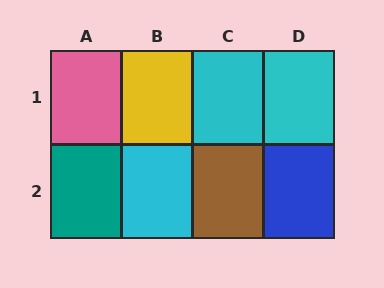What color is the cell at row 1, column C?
Cyan.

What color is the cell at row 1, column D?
Cyan.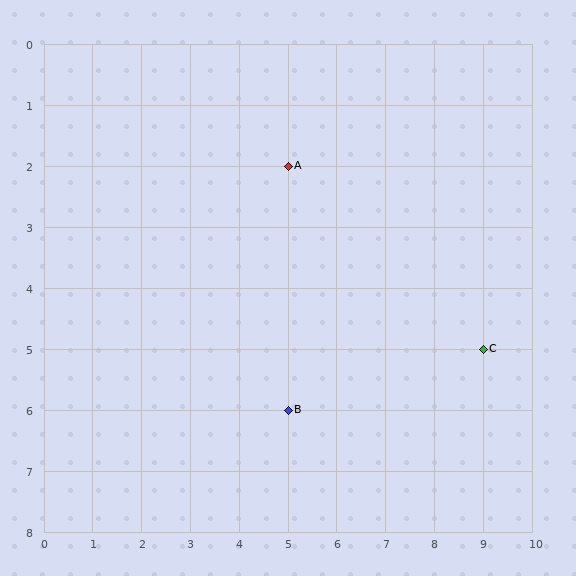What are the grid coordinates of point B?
Point B is at grid coordinates (5, 6).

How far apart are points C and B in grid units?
Points C and B are 4 columns and 1 row apart (about 4.1 grid units diagonally).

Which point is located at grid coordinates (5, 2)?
Point A is at (5, 2).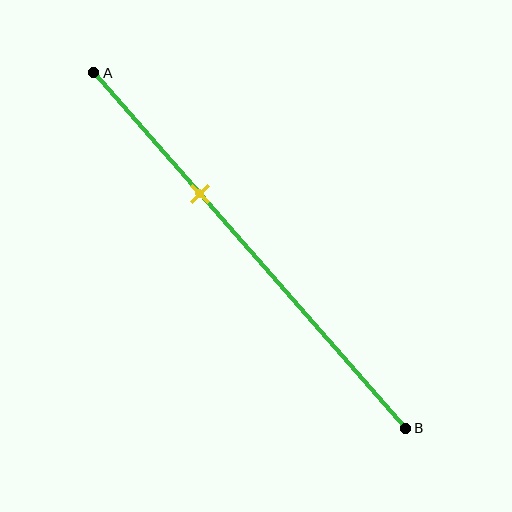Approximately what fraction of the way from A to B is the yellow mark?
The yellow mark is approximately 35% of the way from A to B.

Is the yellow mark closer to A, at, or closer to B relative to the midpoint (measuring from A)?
The yellow mark is closer to point A than the midpoint of segment AB.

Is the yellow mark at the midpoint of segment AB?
No, the mark is at about 35% from A, not at the 50% midpoint.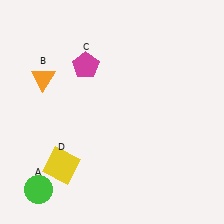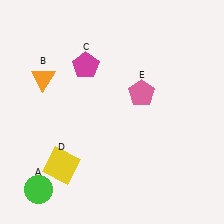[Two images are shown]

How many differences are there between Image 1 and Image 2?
There is 1 difference between the two images.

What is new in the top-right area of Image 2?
A pink pentagon (E) was added in the top-right area of Image 2.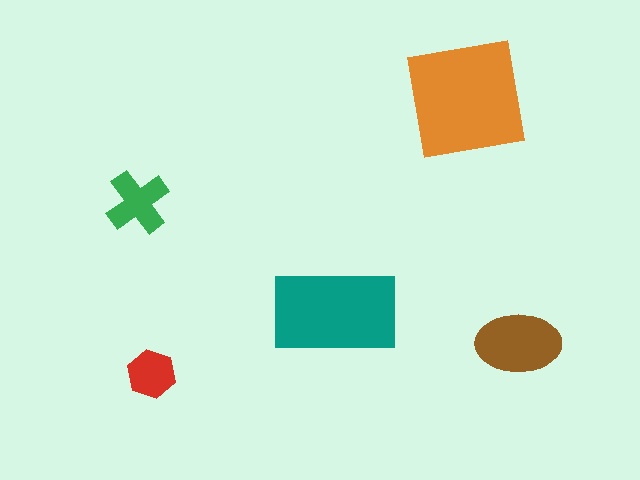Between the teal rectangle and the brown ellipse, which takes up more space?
The teal rectangle.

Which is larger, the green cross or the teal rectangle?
The teal rectangle.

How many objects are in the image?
There are 5 objects in the image.